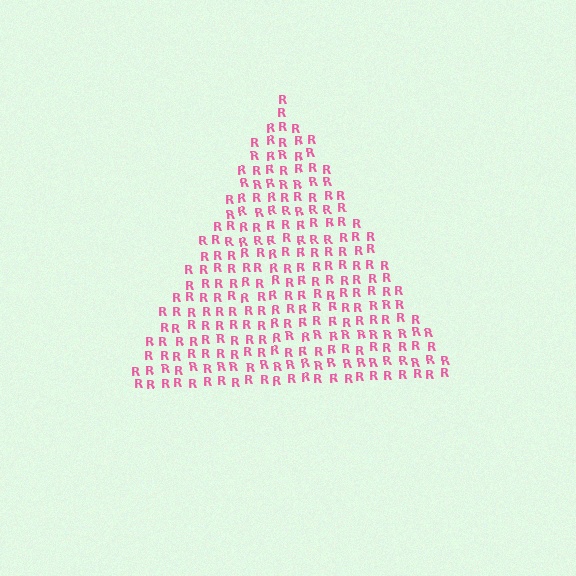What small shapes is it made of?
It is made of small letter R's.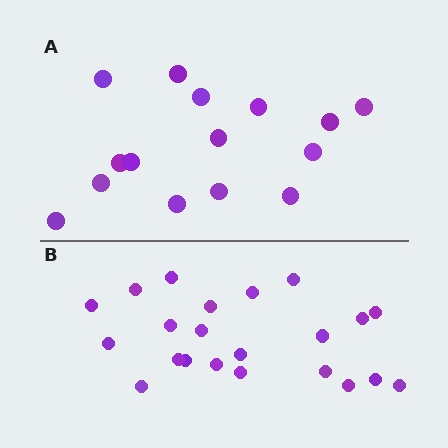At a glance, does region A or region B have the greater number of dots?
Region B (the bottom region) has more dots.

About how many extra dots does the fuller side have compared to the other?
Region B has roughly 8 or so more dots than region A.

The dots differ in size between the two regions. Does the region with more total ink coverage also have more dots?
No. Region A has more total ink coverage because its dots are larger, but region B actually contains more individual dots. Total area can be misleading — the number of items is what matters here.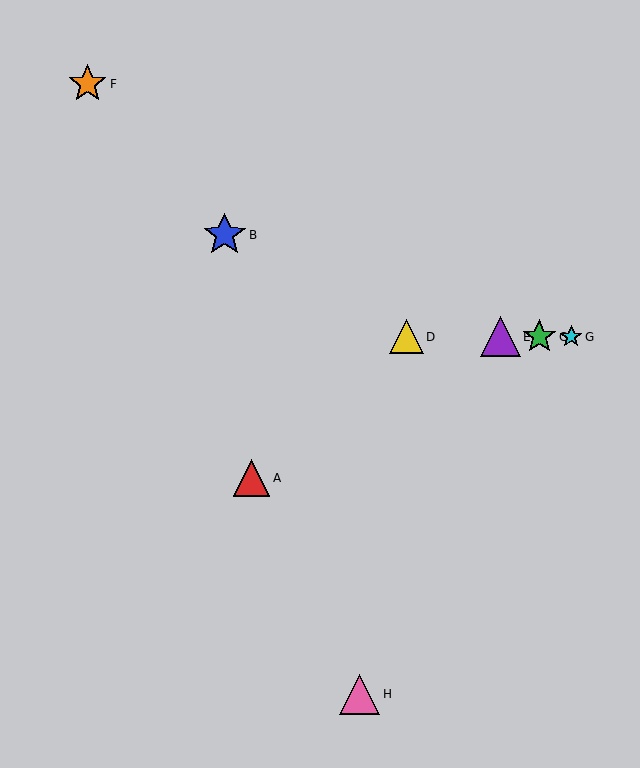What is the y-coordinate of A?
Object A is at y≈478.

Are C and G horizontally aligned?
Yes, both are at y≈337.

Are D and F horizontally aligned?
No, D is at y≈337 and F is at y≈84.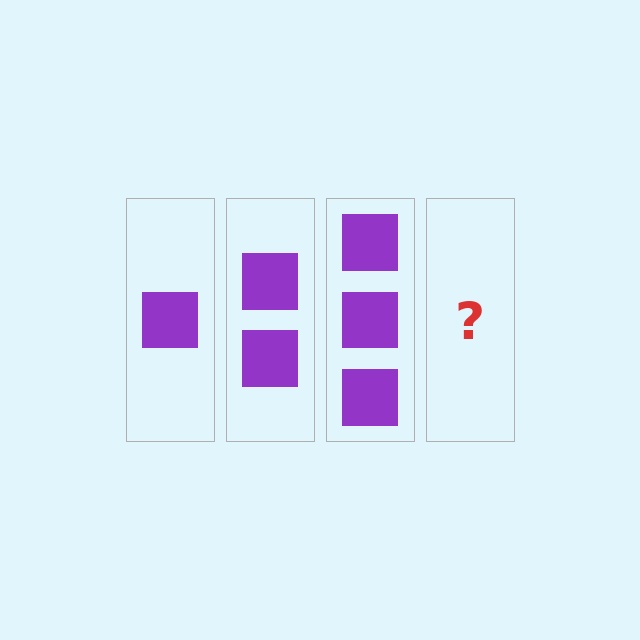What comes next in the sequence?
The next element should be 4 squares.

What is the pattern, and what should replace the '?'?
The pattern is that each step adds one more square. The '?' should be 4 squares.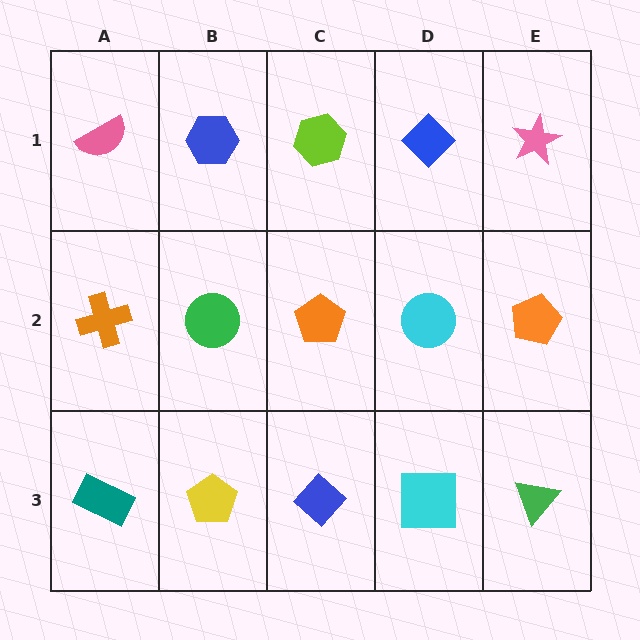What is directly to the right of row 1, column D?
A pink star.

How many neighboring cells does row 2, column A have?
3.